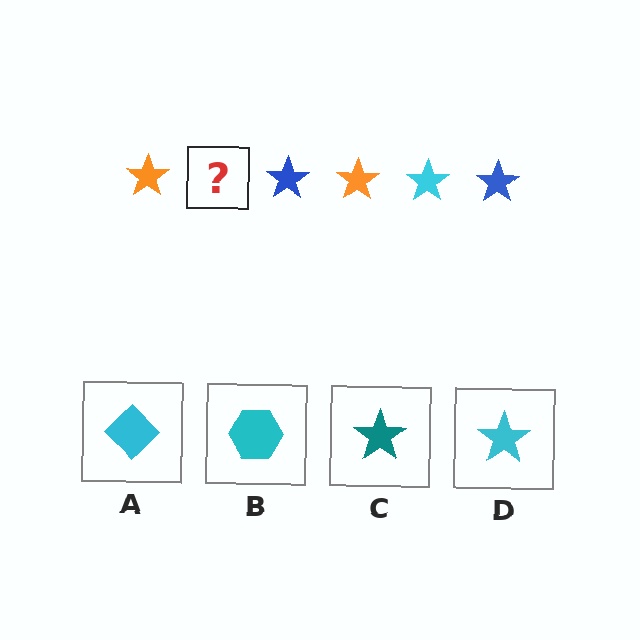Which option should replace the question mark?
Option D.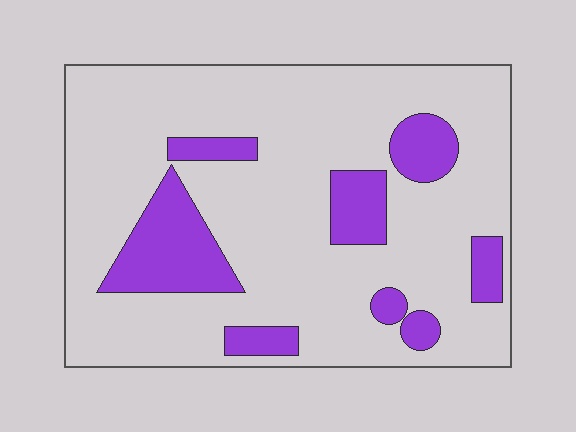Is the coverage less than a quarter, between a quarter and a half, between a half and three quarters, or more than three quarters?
Less than a quarter.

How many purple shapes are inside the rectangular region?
8.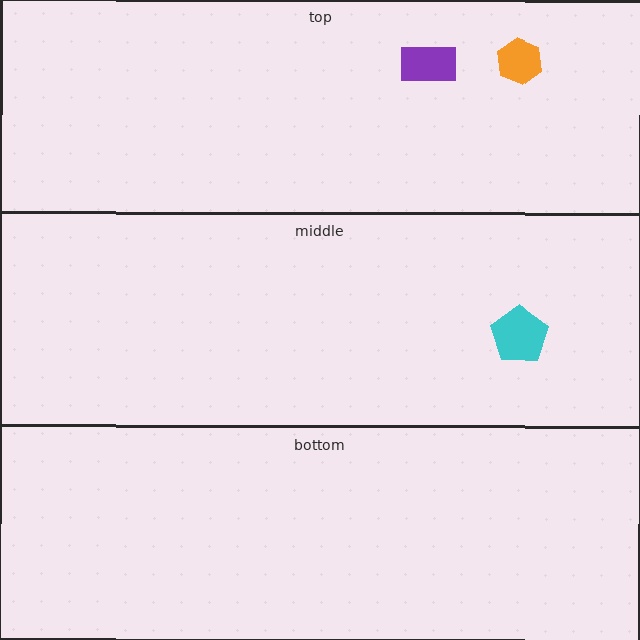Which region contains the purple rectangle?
The top region.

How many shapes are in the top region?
2.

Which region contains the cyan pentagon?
The middle region.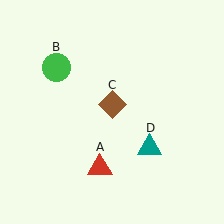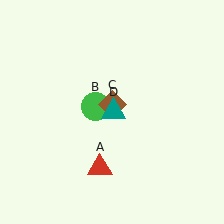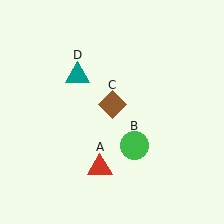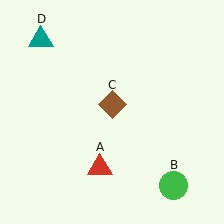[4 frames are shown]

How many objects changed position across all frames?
2 objects changed position: green circle (object B), teal triangle (object D).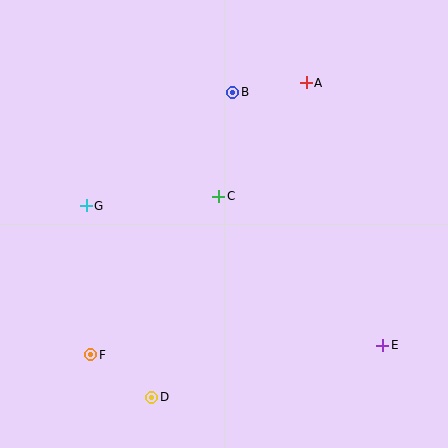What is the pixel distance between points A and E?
The distance between A and E is 273 pixels.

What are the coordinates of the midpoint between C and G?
The midpoint between C and G is at (152, 201).